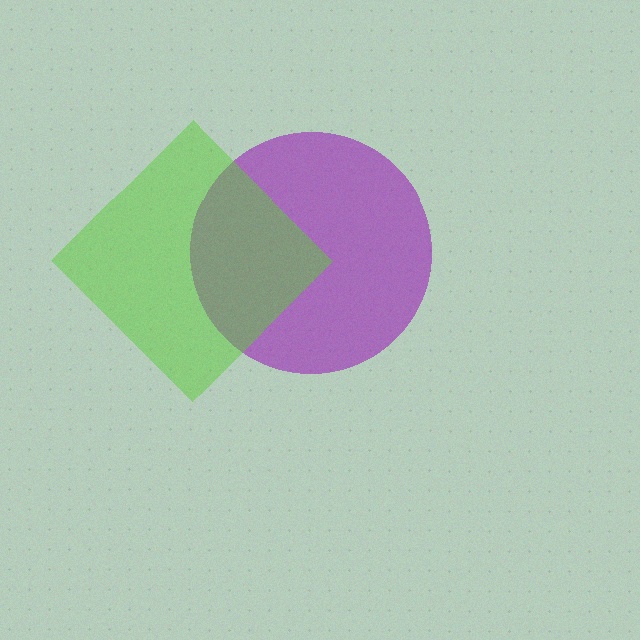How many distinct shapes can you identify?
There are 2 distinct shapes: a purple circle, a lime diamond.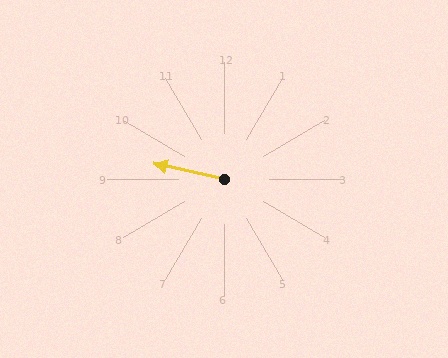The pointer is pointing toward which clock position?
Roughly 9 o'clock.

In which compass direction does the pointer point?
West.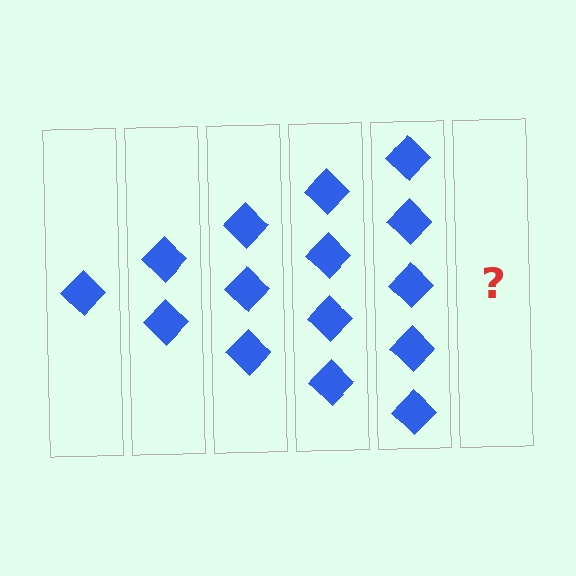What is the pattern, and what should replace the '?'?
The pattern is that each step adds one more diamond. The '?' should be 6 diamonds.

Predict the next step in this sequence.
The next step is 6 diamonds.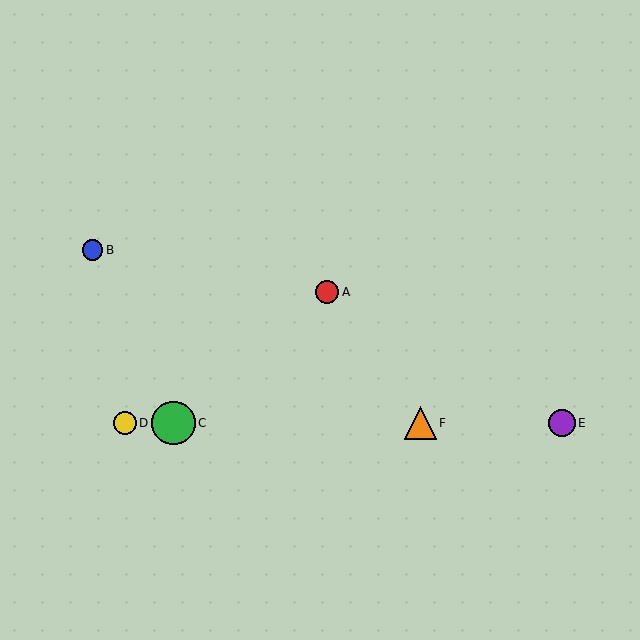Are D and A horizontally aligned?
No, D is at y≈423 and A is at y≈292.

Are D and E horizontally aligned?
Yes, both are at y≈423.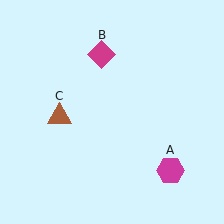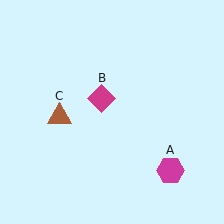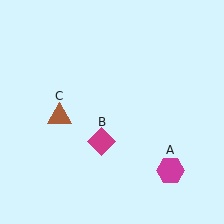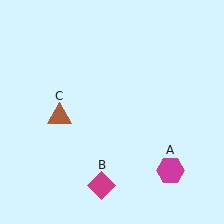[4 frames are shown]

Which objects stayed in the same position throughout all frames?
Magenta hexagon (object A) and brown triangle (object C) remained stationary.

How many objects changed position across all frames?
1 object changed position: magenta diamond (object B).